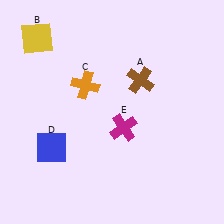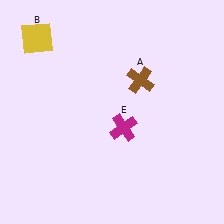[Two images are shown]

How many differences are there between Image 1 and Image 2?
There are 2 differences between the two images.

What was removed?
The blue square (D), the orange cross (C) were removed in Image 2.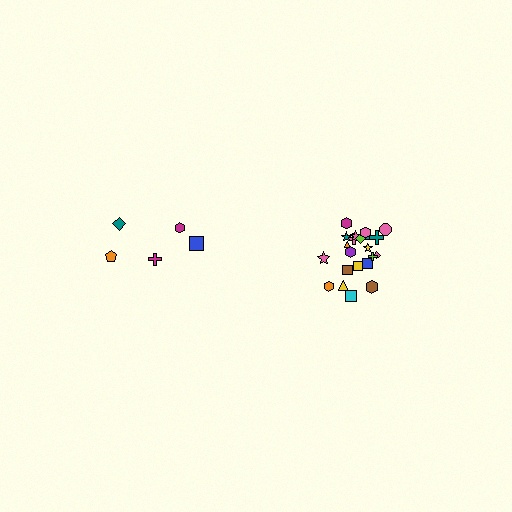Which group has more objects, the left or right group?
The right group.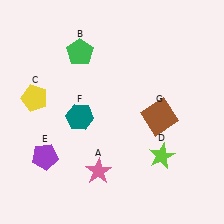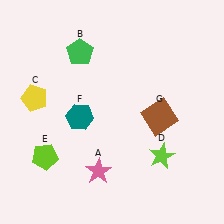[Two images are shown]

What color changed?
The pentagon (E) changed from purple in Image 1 to lime in Image 2.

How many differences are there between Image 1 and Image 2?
There is 1 difference between the two images.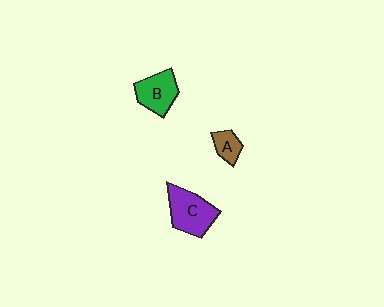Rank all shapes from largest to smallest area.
From largest to smallest: C (purple), B (green), A (brown).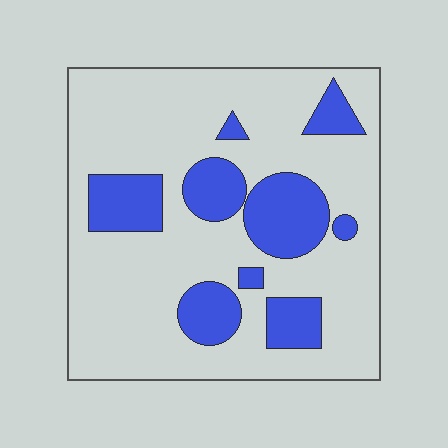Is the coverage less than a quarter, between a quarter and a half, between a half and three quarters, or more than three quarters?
Less than a quarter.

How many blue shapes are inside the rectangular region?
9.